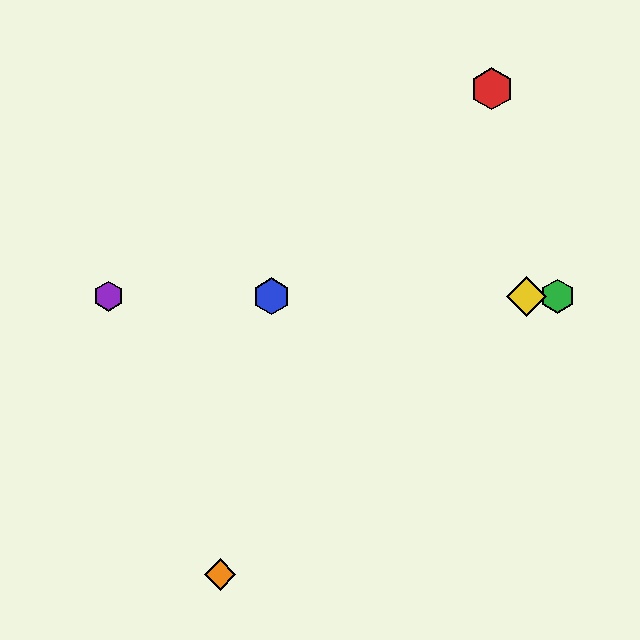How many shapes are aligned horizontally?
4 shapes (the blue hexagon, the green hexagon, the yellow diamond, the purple hexagon) are aligned horizontally.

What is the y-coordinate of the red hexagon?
The red hexagon is at y≈89.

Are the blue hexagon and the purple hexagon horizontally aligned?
Yes, both are at y≈296.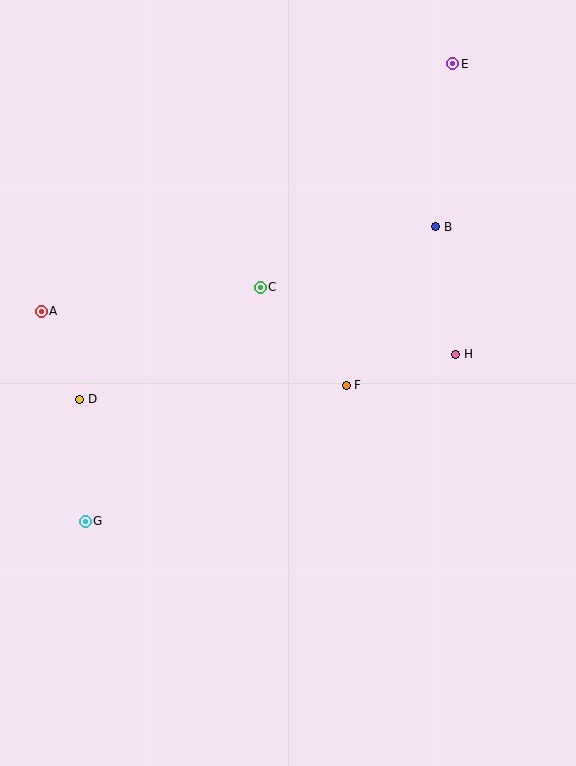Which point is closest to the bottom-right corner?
Point H is closest to the bottom-right corner.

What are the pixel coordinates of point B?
Point B is at (436, 227).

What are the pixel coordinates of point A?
Point A is at (41, 311).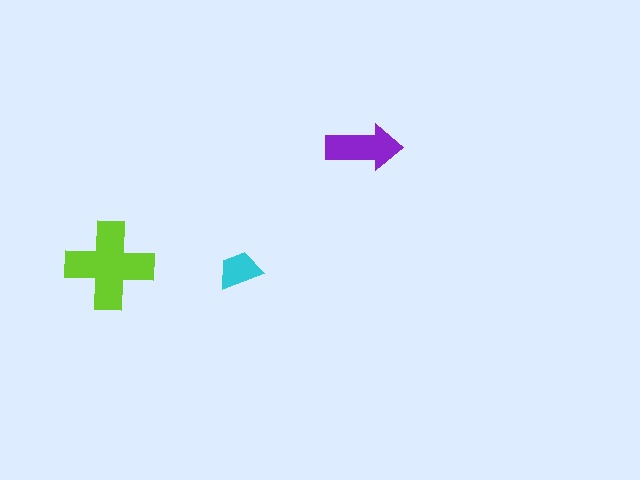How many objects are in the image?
There are 3 objects in the image.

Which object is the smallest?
The cyan trapezoid.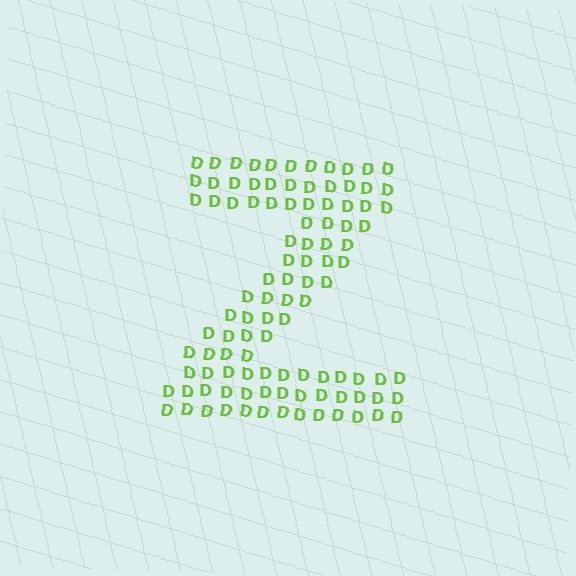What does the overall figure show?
The overall figure shows the letter Z.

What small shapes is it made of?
It is made of small letter D's.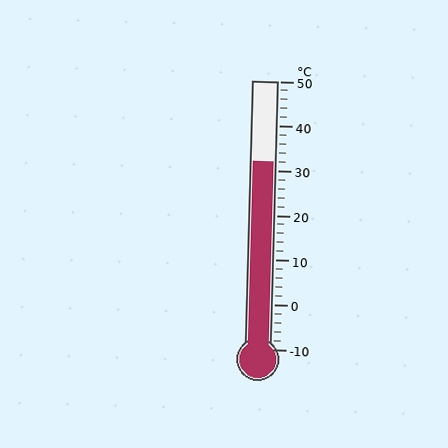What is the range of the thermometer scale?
The thermometer scale ranges from -10°C to 50°C.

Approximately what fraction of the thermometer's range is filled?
The thermometer is filled to approximately 70% of its range.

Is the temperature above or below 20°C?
The temperature is above 20°C.